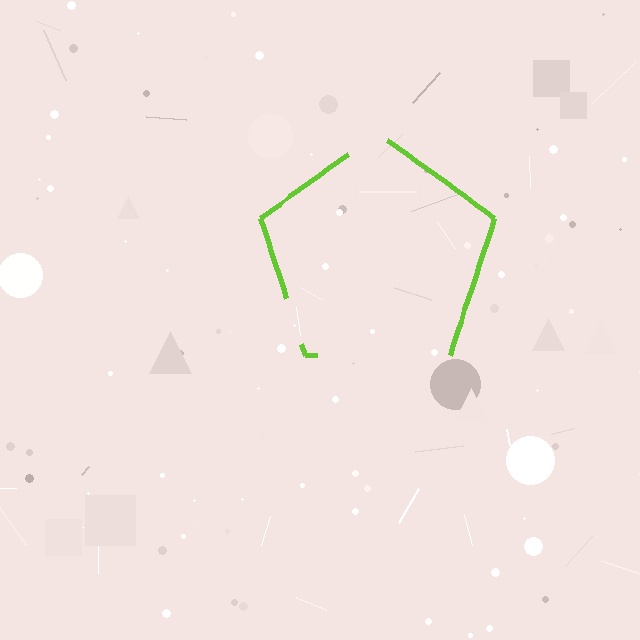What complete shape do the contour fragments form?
The contour fragments form a pentagon.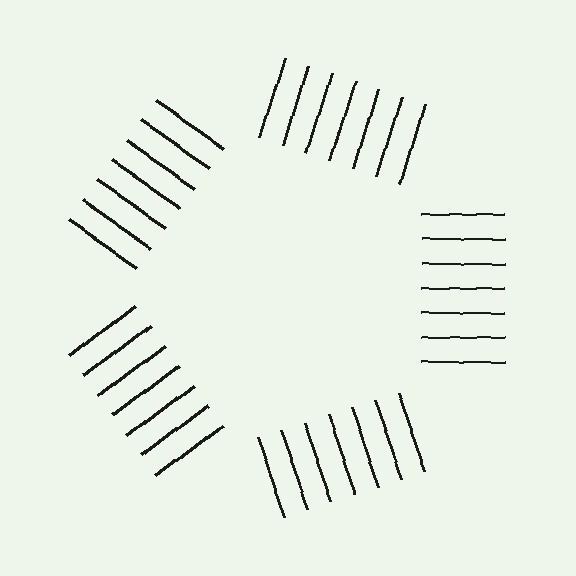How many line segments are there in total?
35 — 7 along each of the 5 edges.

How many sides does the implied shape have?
5 sides — the line-ends trace a pentagon.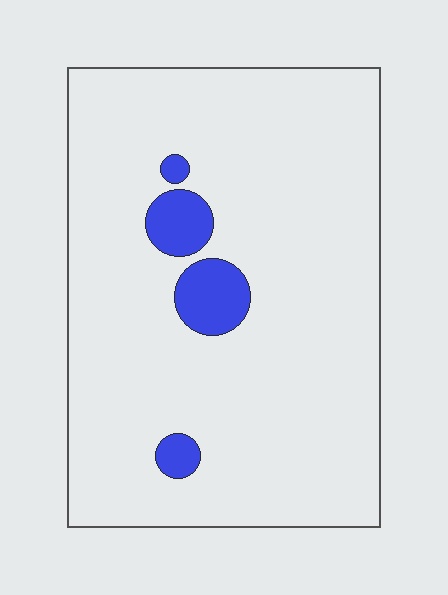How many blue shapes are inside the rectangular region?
4.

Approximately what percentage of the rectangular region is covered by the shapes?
Approximately 5%.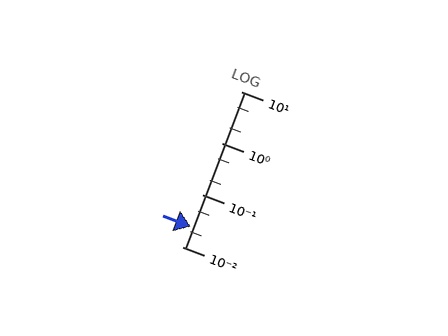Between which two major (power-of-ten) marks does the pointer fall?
The pointer is between 0.01 and 0.1.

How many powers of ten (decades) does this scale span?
The scale spans 3 decades, from 0.01 to 10.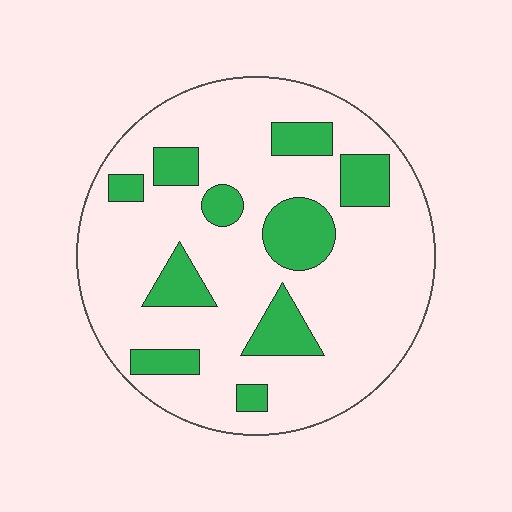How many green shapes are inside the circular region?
10.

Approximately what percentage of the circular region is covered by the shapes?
Approximately 20%.